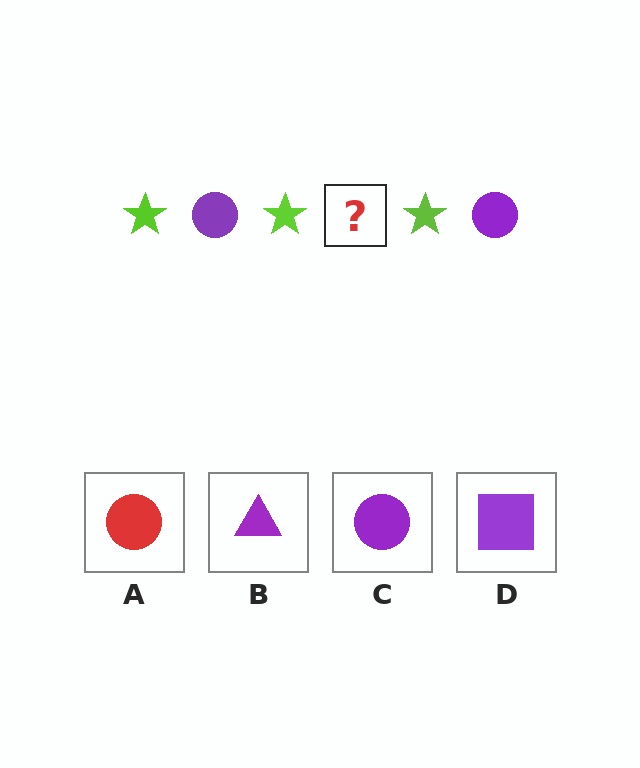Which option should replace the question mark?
Option C.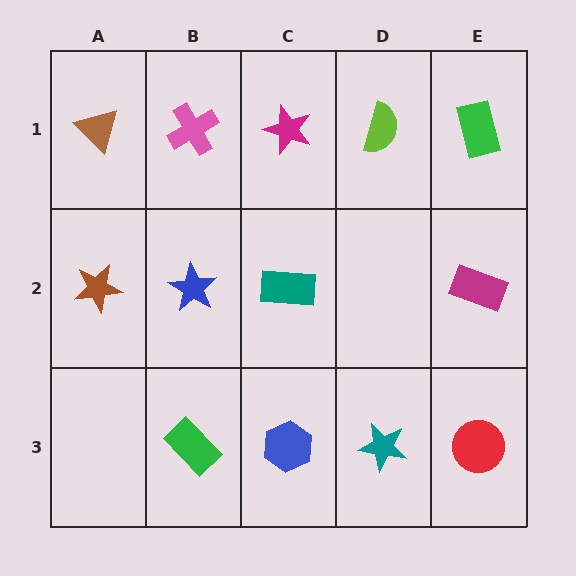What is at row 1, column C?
A magenta star.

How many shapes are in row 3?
4 shapes.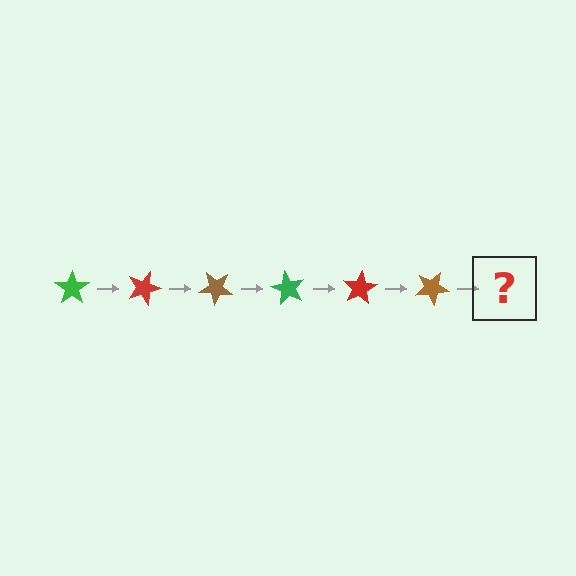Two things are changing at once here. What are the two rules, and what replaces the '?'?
The two rules are that it rotates 20 degrees each step and the color cycles through green, red, and brown. The '?' should be a green star, rotated 120 degrees from the start.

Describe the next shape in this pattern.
It should be a green star, rotated 120 degrees from the start.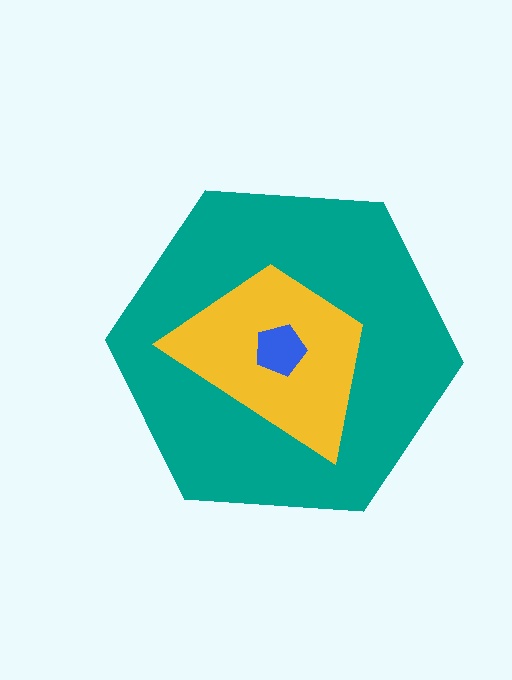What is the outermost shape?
The teal hexagon.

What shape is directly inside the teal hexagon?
The yellow trapezoid.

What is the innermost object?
The blue pentagon.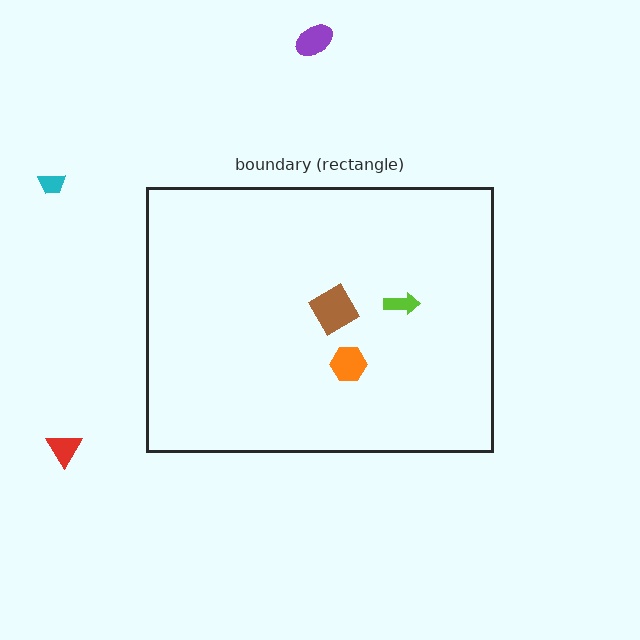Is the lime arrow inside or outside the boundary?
Inside.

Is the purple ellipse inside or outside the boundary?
Outside.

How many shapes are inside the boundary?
3 inside, 3 outside.